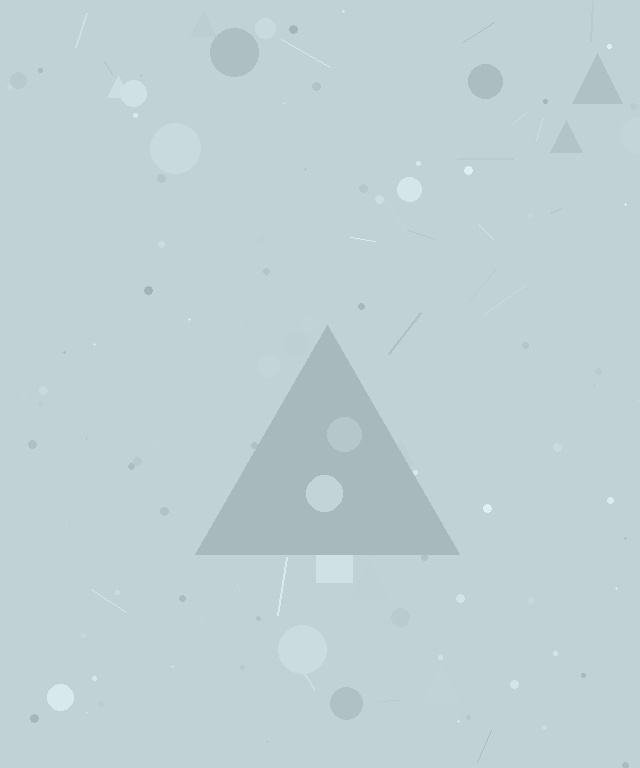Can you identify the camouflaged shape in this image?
The camouflaged shape is a triangle.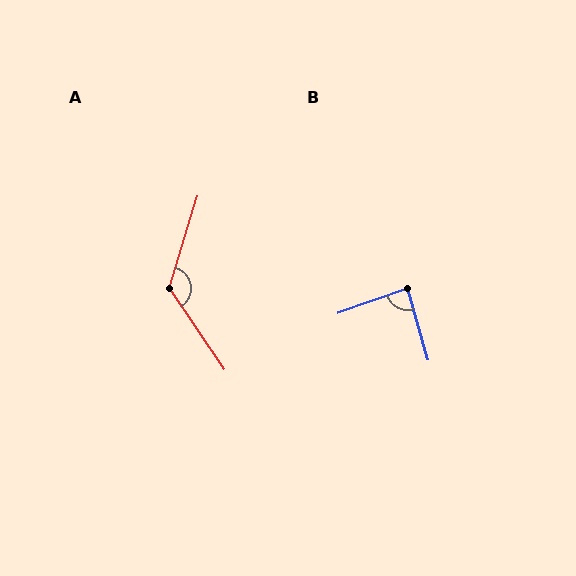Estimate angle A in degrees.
Approximately 129 degrees.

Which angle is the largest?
A, at approximately 129 degrees.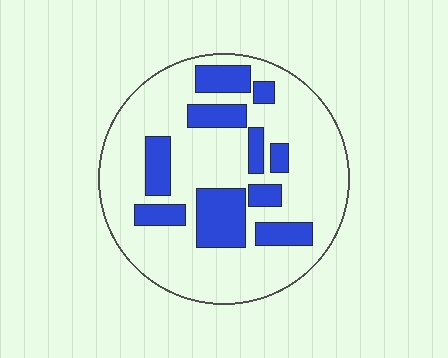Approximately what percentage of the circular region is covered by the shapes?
Approximately 25%.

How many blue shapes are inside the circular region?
10.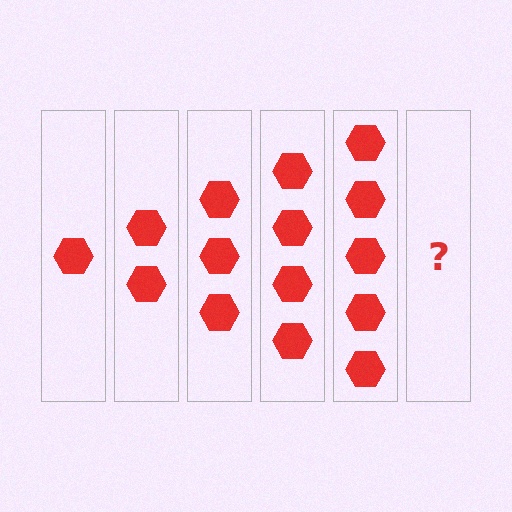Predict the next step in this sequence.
The next step is 6 hexagons.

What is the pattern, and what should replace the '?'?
The pattern is that each step adds one more hexagon. The '?' should be 6 hexagons.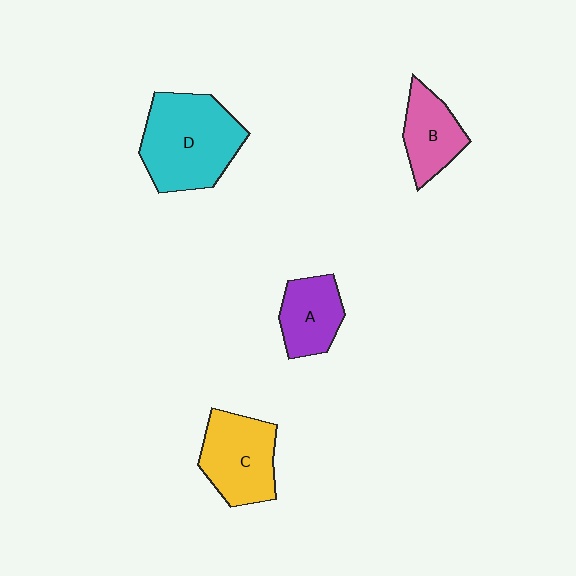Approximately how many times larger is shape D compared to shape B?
Approximately 1.9 times.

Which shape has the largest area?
Shape D (cyan).